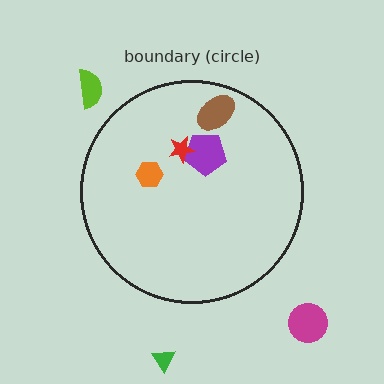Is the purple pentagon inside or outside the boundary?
Inside.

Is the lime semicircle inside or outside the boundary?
Outside.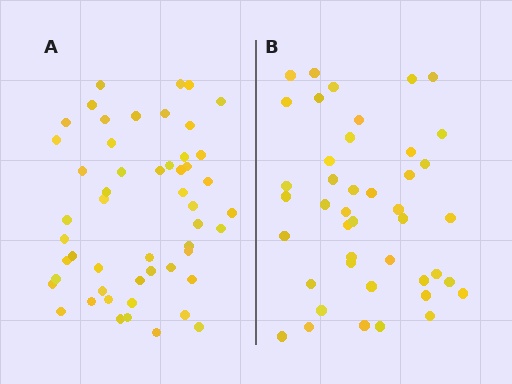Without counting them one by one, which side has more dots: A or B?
Region A (the left region) has more dots.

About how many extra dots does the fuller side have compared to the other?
Region A has roughly 8 or so more dots than region B.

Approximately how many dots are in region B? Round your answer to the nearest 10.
About 40 dots. (The exact count is 43, which rounds to 40.)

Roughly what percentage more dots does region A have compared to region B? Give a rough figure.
About 20% more.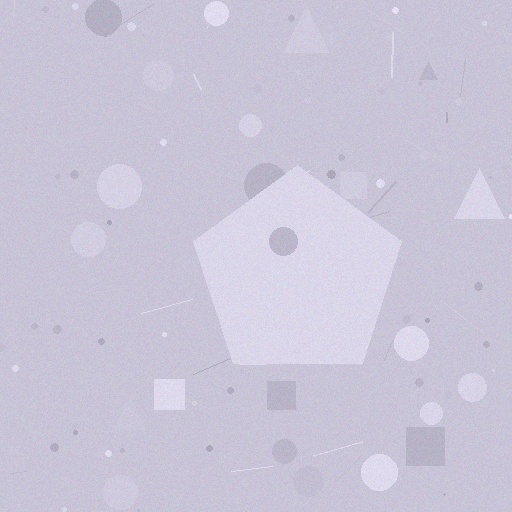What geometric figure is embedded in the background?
A pentagon is embedded in the background.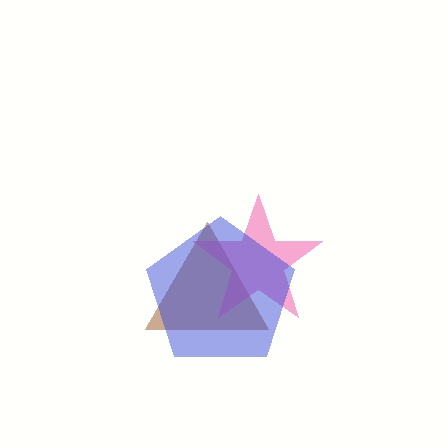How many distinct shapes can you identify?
There are 3 distinct shapes: a brown triangle, a pink star, a blue pentagon.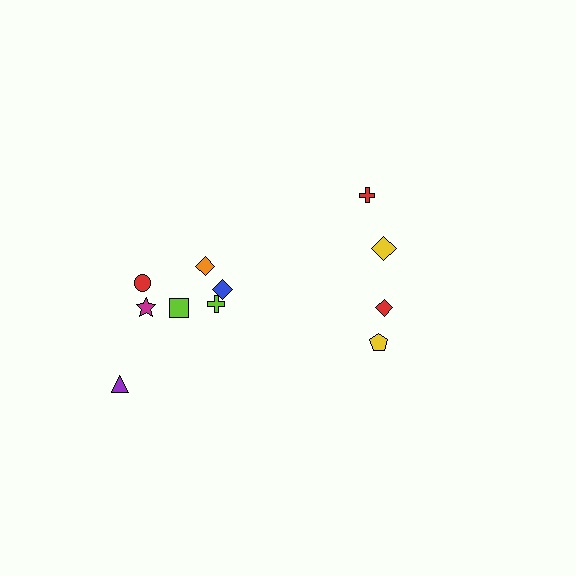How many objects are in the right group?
There are 4 objects.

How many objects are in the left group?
There are 7 objects.